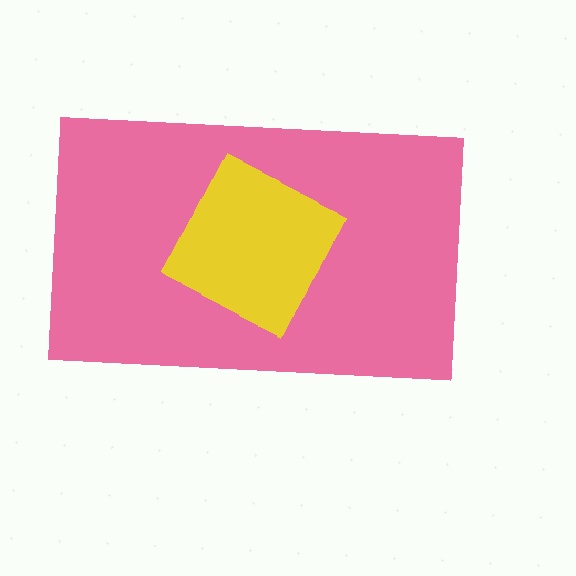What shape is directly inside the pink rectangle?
The yellow diamond.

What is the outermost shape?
The pink rectangle.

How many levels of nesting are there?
2.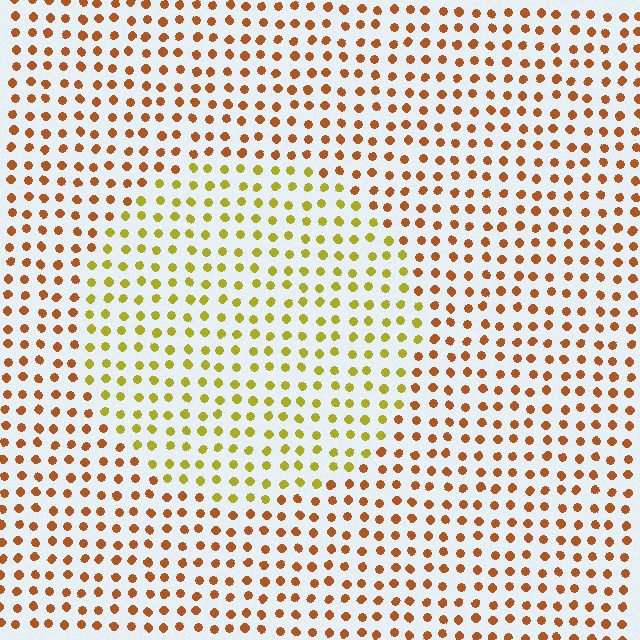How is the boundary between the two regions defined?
The boundary is defined purely by a slight shift in hue (about 39 degrees). Spacing, size, and orientation are identical on both sides.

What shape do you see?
I see a circle.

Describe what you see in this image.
The image is filled with small brown elements in a uniform arrangement. A circle-shaped region is visible where the elements are tinted to a slightly different hue, forming a subtle color boundary.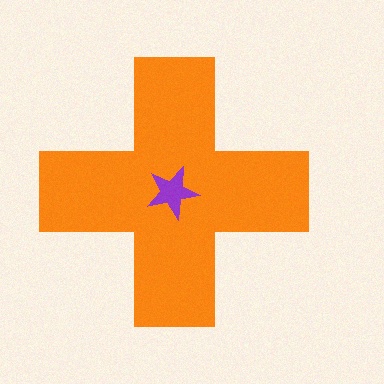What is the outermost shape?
The orange cross.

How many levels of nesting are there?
2.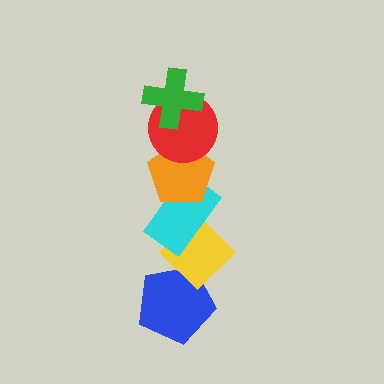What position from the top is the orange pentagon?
The orange pentagon is 3rd from the top.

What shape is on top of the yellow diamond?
The cyan rectangle is on top of the yellow diamond.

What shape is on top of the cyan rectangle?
The orange pentagon is on top of the cyan rectangle.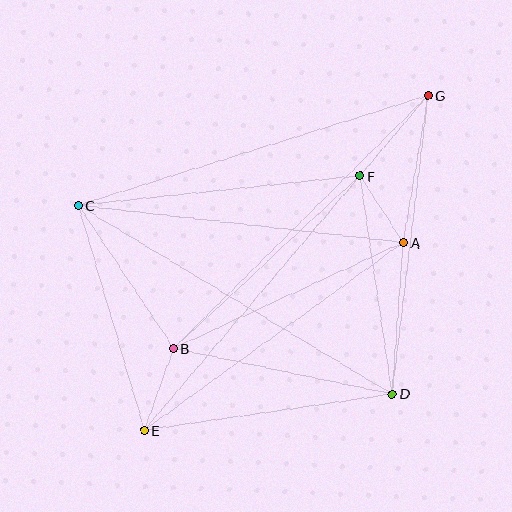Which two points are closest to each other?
Points A and F are closest to each other.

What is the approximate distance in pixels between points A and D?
The distance between A and D is approximately 152 pixels.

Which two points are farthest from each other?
Points E and G are farthest from each other.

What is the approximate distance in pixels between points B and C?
The distance between B and C is approximately 172 pixels.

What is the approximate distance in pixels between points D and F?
The distance between D and F is approximately 220 pixels.